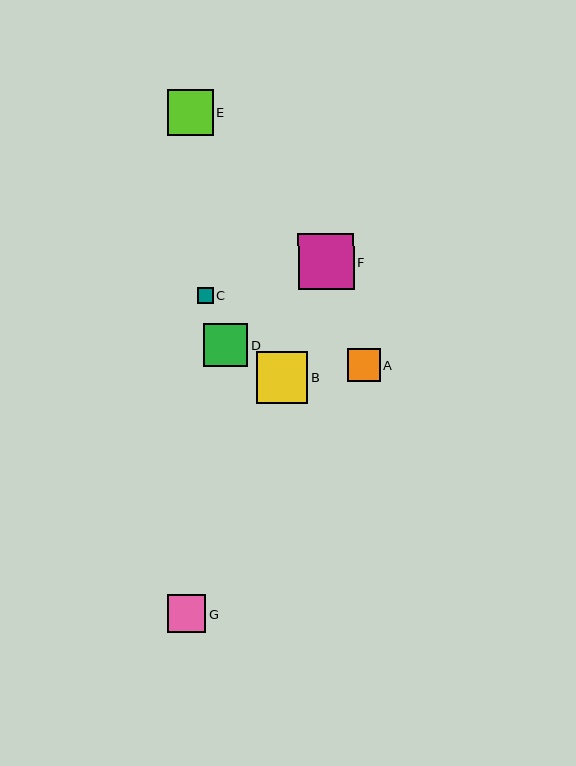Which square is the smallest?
Square C is the smallest with a size of approximately 16 pixels.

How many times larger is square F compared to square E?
Square F is approximately 1.2 times the size of square E.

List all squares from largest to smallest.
From largest to smallest: F, B, E, D, G, A, C.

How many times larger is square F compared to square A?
Square F is approximately 1.7 times the size of square A.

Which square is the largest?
Square F is the largest with a size of approximately 56 pixels.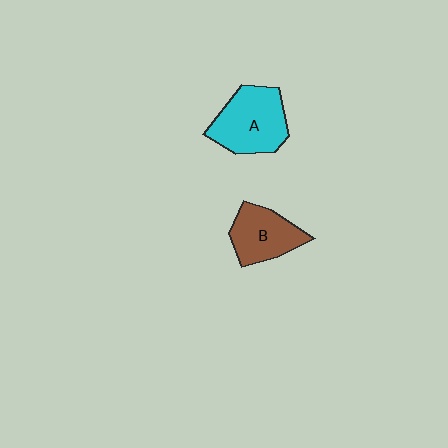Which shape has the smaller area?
Shape B (brown).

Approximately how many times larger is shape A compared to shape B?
Approximately 1.3 times.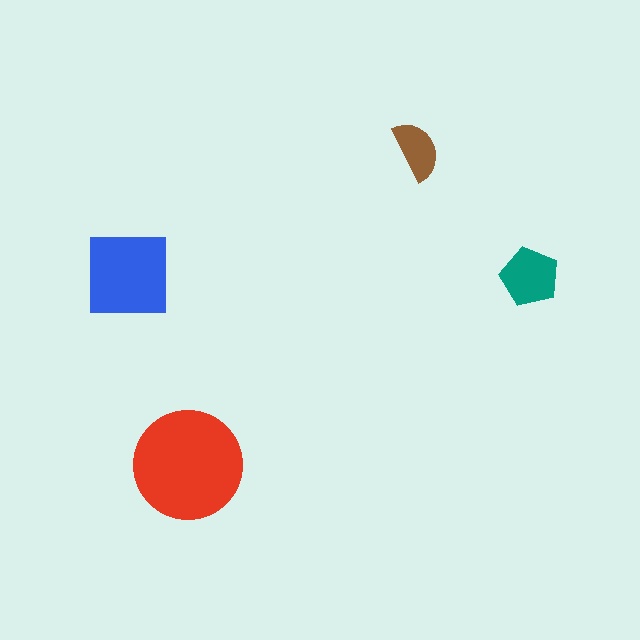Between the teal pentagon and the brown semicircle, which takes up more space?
The teal pentagon.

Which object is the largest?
The red circle.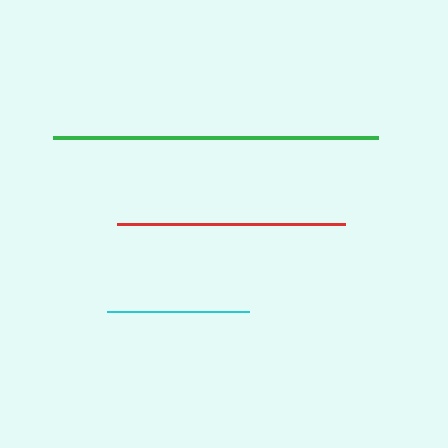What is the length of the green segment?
The green segment is approximately 325 pixels long.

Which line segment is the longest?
The green line is the longest at approximately 325 pixels.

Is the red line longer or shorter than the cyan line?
The red line is longer than the cyan line.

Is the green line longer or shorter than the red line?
The green line is longer than the red line.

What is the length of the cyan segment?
The cyan segment is approximately 142 pixels long.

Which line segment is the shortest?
The cyan line is the shortest at approximately 142 pixels.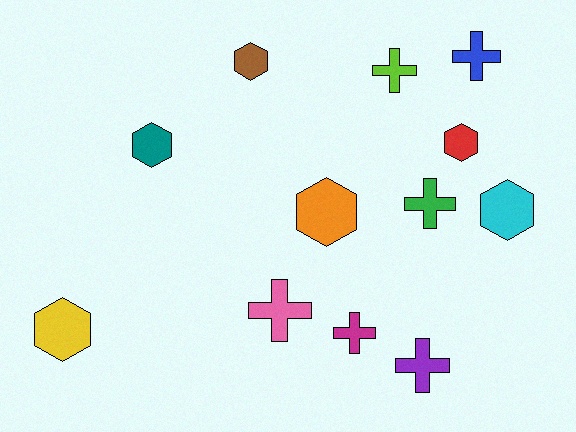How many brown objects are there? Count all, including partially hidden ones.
There is 1 brown object.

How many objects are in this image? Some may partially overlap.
There are 12 objects.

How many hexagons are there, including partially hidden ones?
There are 6 hexagons.